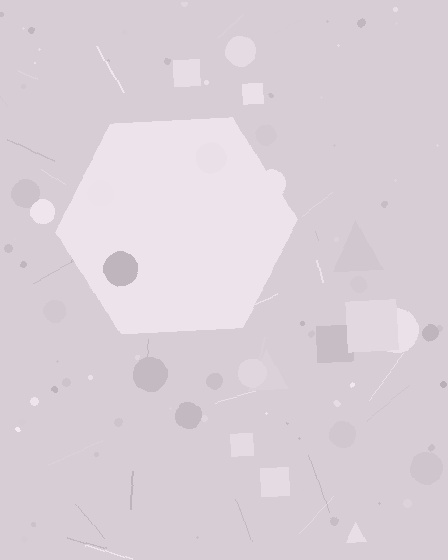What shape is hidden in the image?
A hexagon is hidden in the image.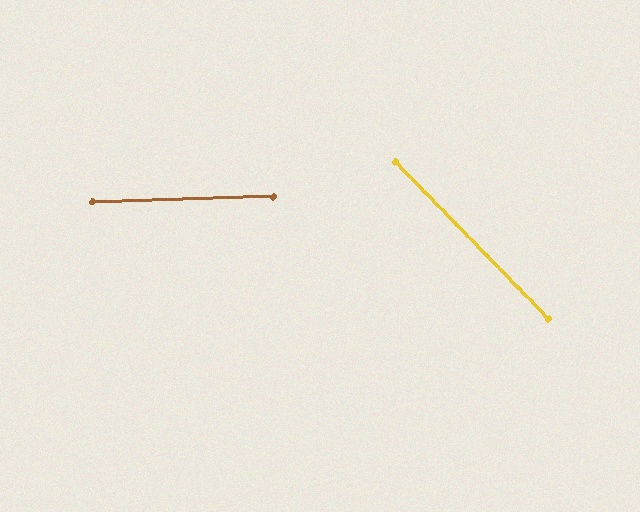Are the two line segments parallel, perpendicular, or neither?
Neither parallel nor perpendicular — they differ by about 47°.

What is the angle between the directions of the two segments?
Approximately 47 degrees.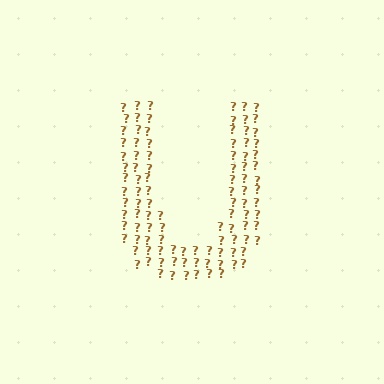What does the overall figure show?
The overall figure shows the letter U.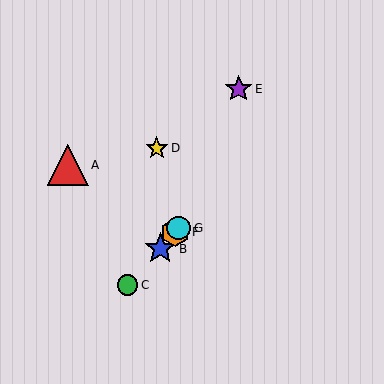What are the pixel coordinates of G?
Object G is at (179, 228).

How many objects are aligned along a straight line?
4 objects (B, C, F, G) are aligned along a straight line.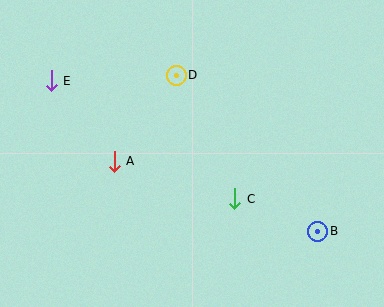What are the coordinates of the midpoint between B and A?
The midpoint between B and A is at (216, 196).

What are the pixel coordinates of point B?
Point B is at (318, 231).